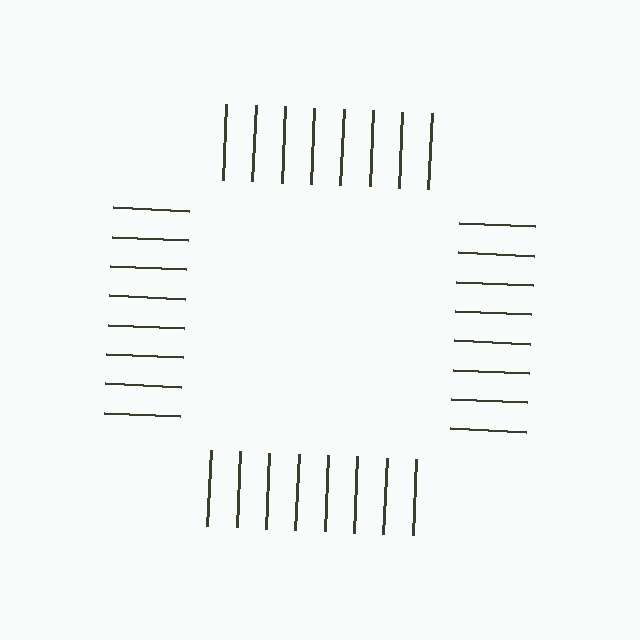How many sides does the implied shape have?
4 sides — the line-ends trace a square.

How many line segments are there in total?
32 — 8 along each of the 4 edges.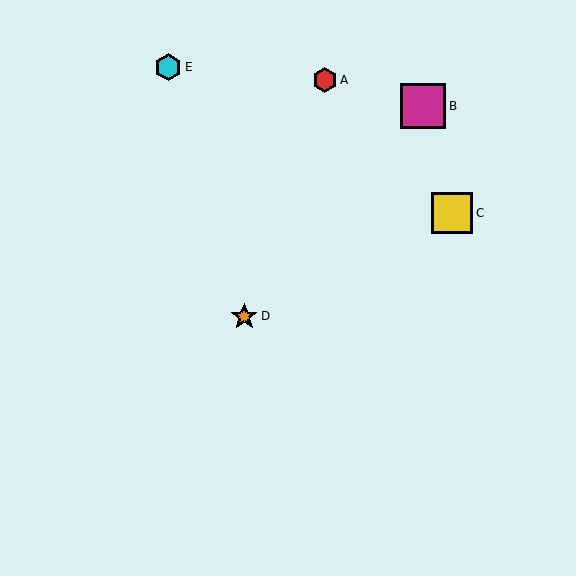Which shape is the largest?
The magenta square (labeled B) is the largest.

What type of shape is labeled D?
Shape D is an orange star.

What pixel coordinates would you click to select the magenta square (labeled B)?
Click at (423, 106) to select the magenta square B.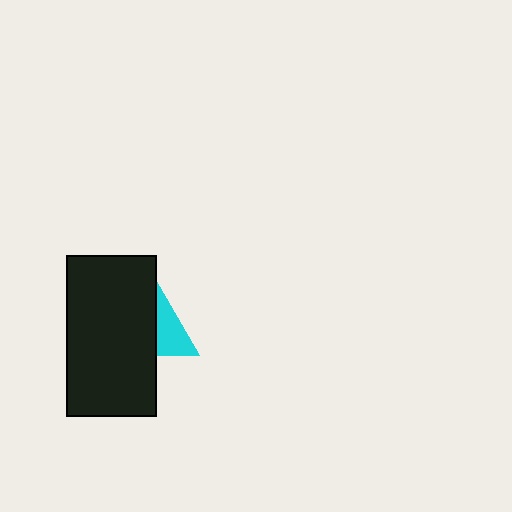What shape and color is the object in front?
The object in front is a black rectangle.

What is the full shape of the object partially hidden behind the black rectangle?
The partially hidden object is a cyan triangle.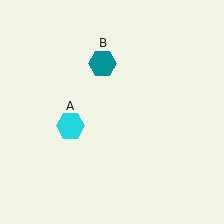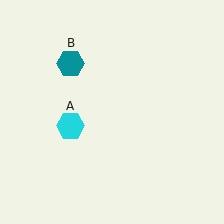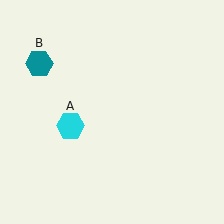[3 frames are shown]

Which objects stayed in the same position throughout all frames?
Cyan hexagon (object A) remained stationary.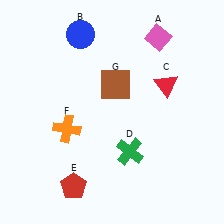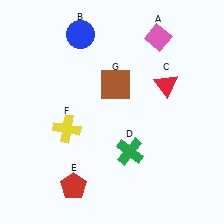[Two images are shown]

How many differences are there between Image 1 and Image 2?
There is 1 difference between the two images.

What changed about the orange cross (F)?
In Image 1, F is orange. In Image 2, it changed to yellow.